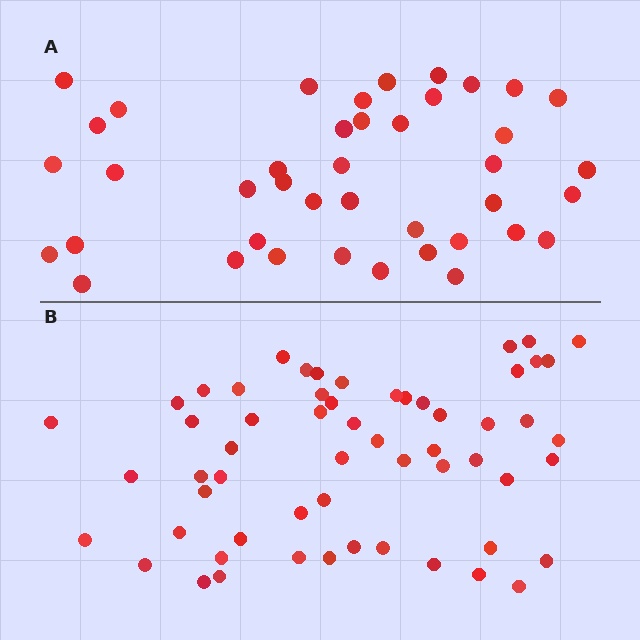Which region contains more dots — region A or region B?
Region B (the bottom region) has more dots.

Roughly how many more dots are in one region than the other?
Region B has approximately 15 more dots than region A.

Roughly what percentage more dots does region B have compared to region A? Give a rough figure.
About 40% more.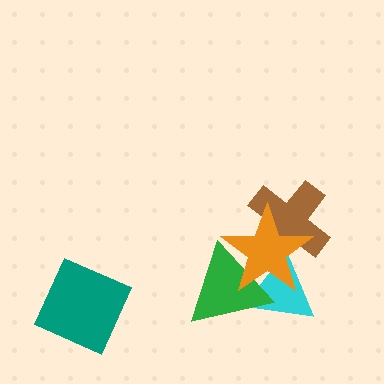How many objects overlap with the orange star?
3 objects overlap with the orange star.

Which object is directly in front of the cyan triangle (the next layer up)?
The green triangle is directly in front of the cyan triangle.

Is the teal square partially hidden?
No, no other shape covers it.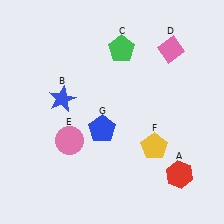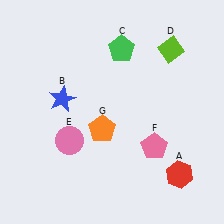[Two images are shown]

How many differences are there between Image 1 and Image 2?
There are 3 differences between the two images.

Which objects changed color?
D changed from pink to lime. F changed from yellow to pink. G changed from blue to orange.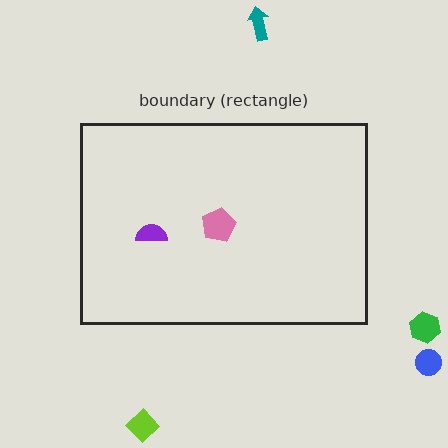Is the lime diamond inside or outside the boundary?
Outside.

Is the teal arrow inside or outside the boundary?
Outside.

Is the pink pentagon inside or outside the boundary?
Inside.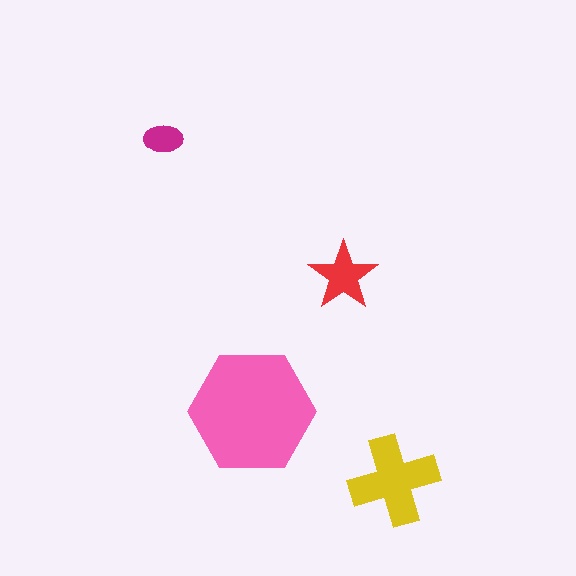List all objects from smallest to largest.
The magenta ellipse, the red star, the yellow cross, the pink hexagon.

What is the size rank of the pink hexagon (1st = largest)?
1st.